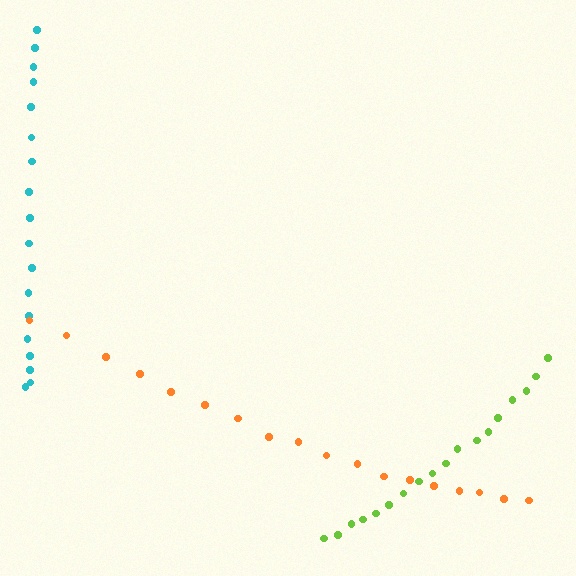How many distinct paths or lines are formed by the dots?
There are 3 distinct paths.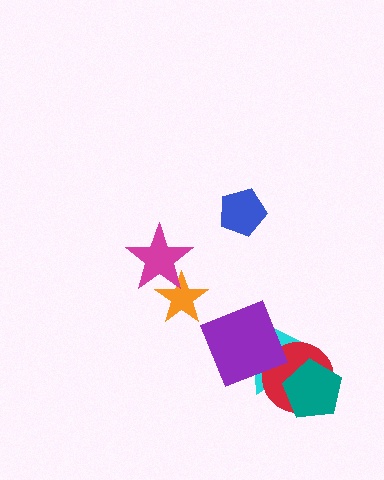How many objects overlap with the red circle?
3 objects overlap with the red circle.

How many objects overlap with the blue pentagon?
0 objects overlap with the blue pentagon.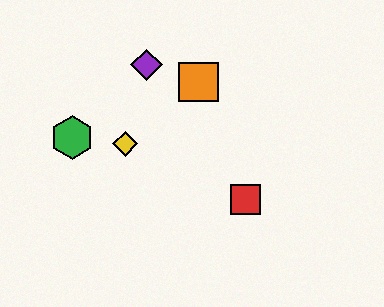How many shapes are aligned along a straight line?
3 shapes (the red square, the blue circle, the orange square) are aligned along a straight line.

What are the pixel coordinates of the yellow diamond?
The yellow diamond is at (125, 144).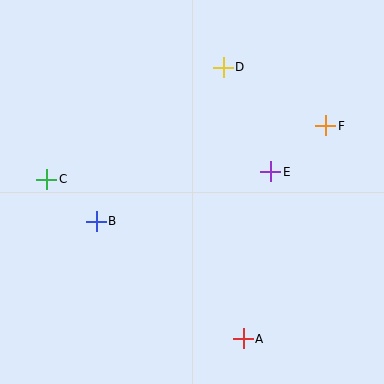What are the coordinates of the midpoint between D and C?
The midpoint between D and C is at (135, 123).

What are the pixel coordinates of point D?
Point D is at (223, 67).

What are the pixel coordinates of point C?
Point C is at (47, 179).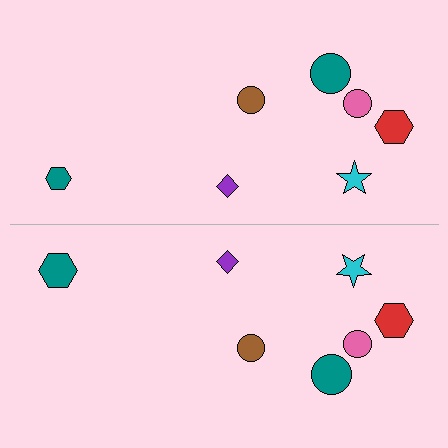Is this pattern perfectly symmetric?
No, the pattern is not perfectly symmetric. The teal hexagon on the bottom side has a different size than its mirror counterpart.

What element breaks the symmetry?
The teal hexagon on the bottom side has a different size than its mirror counterpart.